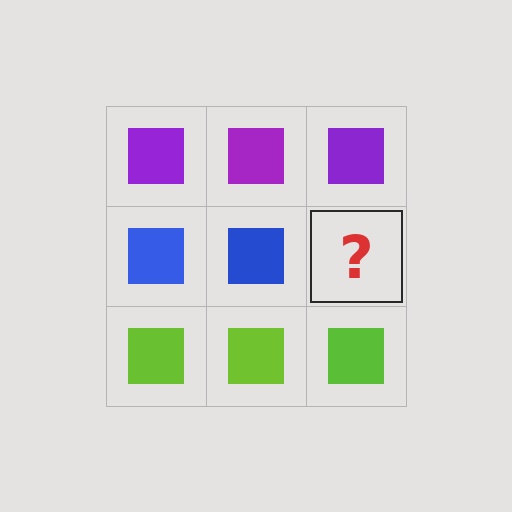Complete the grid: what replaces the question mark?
The question mark should be replaced with a blue square.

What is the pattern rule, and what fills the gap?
The rule is that each row has a consistent color. The gap should be filled with a blue square.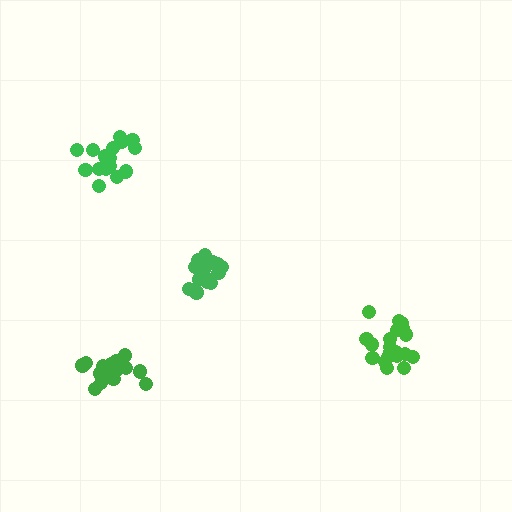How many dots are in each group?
Group 1: 17 dots, Group 2: 16 dots, Group 3: 20 dots, Group 4: 16 dots (69 total).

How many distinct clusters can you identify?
There are 4 distinct clusters.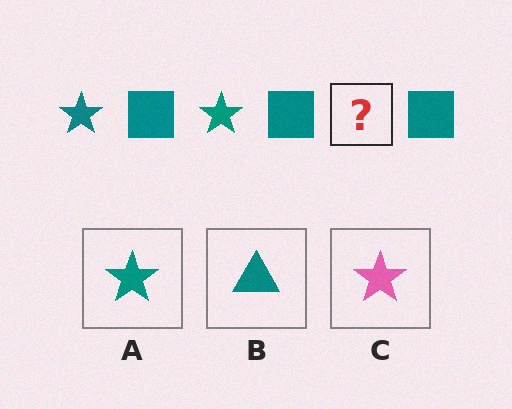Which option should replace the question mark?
Option A.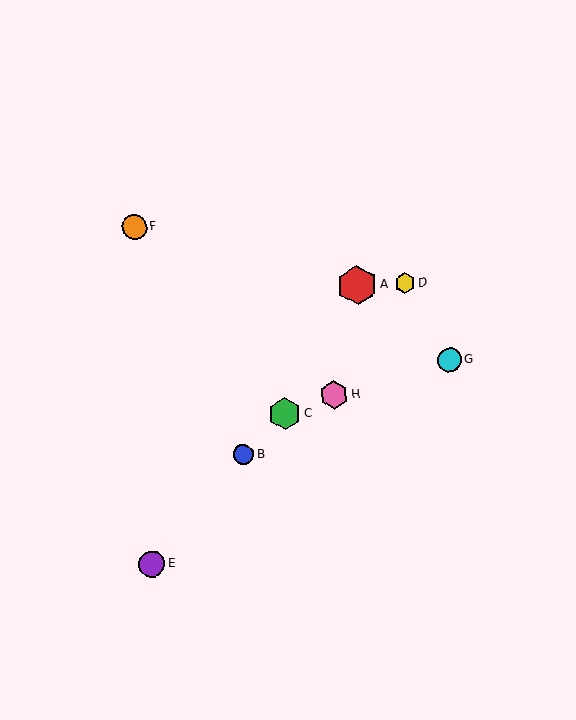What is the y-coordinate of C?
Object C is at y≈414.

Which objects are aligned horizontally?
Objects A, D are aligned horizontally.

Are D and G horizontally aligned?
No, D is at y≈283 and G is at y≈360.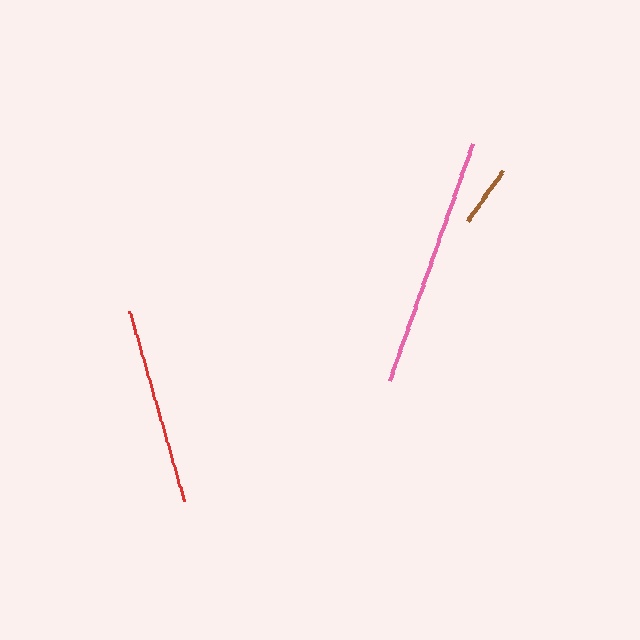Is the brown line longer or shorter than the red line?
The red line is longer than the brown line.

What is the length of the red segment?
The red segment is approximately 198 pixels long.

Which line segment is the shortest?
The brown line is the shortest at approximately 62 pixels.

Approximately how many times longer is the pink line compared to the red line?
The pink line is approximately 1.3 times the length of the red line.